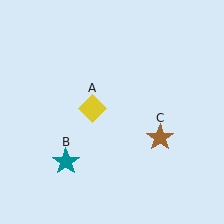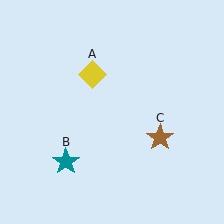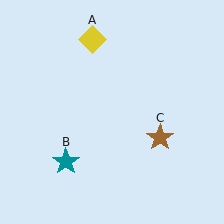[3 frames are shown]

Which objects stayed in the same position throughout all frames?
Teal star (object B) and brown star (object C) remained stationary.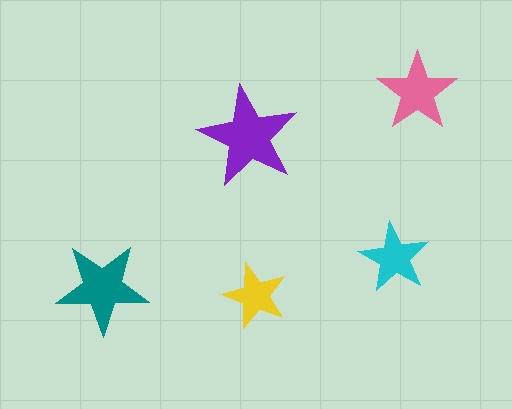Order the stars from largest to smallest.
the purple one, the teal one, the pink one, the cyan one, the yellow one.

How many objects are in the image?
There are 5 objects in the image.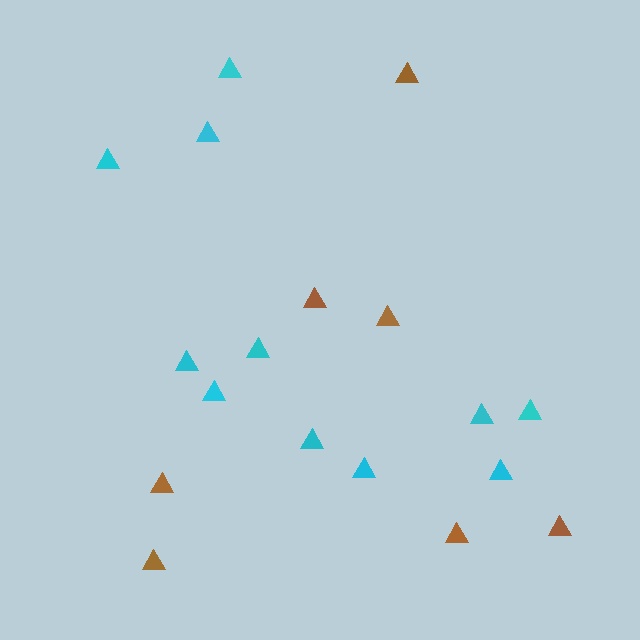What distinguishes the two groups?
There are 2 groups: one group of cyan triangles (11) and one group of brown triangles (7).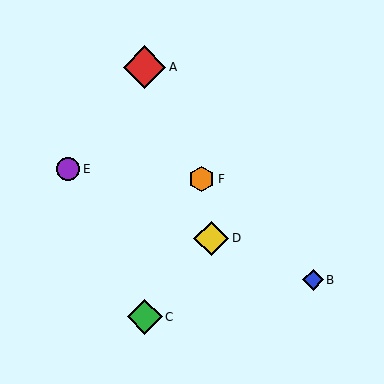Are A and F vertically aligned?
No, A is at x≈145 and F is at x≈202.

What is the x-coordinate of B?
Object B is at x≈313.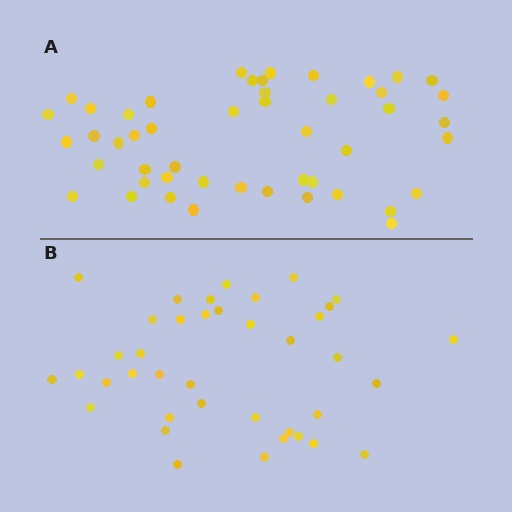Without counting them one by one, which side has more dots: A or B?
Region A (the top region) has more dots.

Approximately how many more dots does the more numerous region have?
Region A has roughly 8 or so more dots than region B.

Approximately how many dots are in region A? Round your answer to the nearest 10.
About 50 dots. (The exact count is 48, which rounds to 50.)